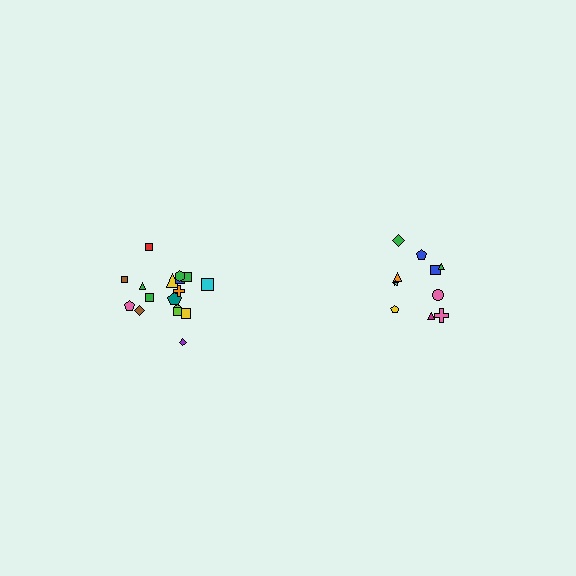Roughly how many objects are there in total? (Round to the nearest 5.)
Roughly 30 objects in total.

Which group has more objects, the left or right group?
The left group.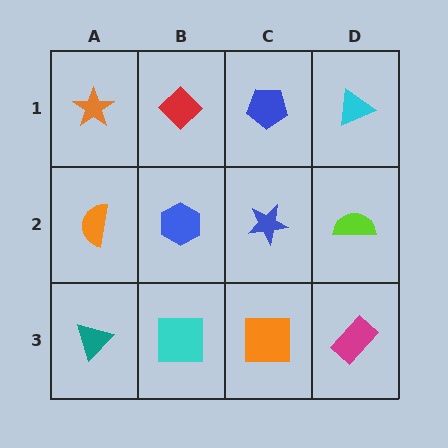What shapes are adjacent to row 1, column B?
A blue hexagon (row 2, column B), an orange star (row 1, column A), a blue pentagon (row 1, column C).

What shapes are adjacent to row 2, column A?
An orange star (row 1, column A), a teal triangle (row 3, column A), a blue hexagon (row 2, column B).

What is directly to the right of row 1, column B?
A blue pentagon.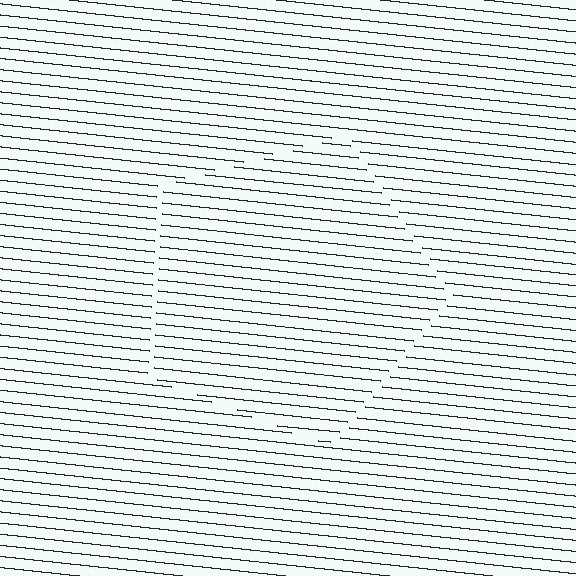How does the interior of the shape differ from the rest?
The interior of the shape contains the same grating, shifted by half a period — the contour is defined by the phase discontinuity where line-ends from the inner and outer gratings abut.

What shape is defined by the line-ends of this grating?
An illusory pentagon. The interior of the shape contains the same grating, shifted by half a period — the contour is defined by the phase discontinuity where line-ends from the inner and outer gratings abut.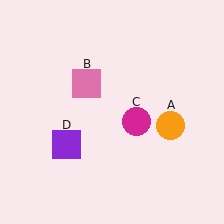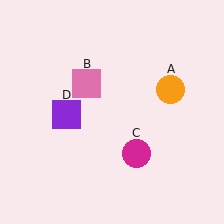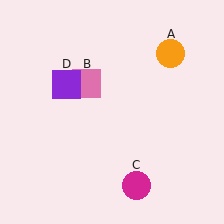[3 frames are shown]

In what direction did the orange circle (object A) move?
The orange circle (object A) moved up.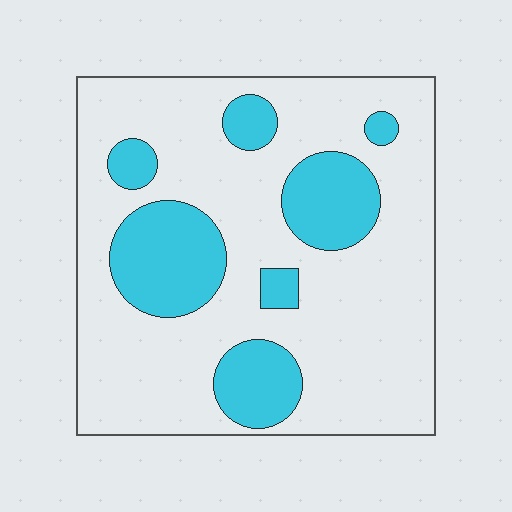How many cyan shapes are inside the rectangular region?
7.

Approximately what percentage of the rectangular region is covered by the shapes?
Approximately 25%.